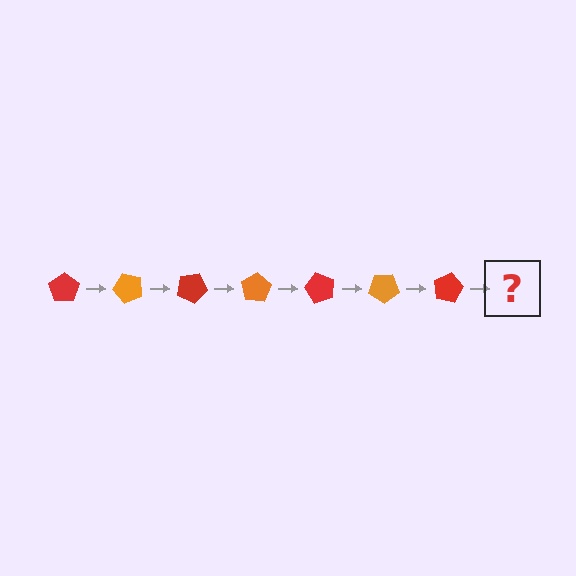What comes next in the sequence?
The next element should be an orange pentagon, rotated 350 degrees from the start.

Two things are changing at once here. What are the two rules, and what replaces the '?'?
The two rules are that it rotates 50 degrees each step and the color cycles through red and orange. The '?' should be an orange pentagon, rotated 350 degrees from the start.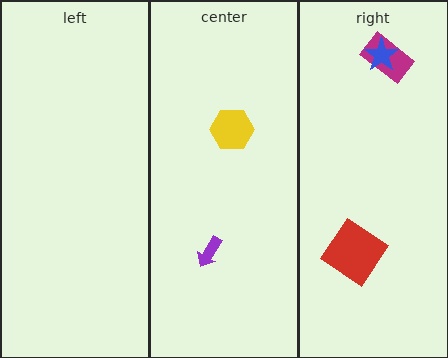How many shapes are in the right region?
3.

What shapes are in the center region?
The yellow hexagon, the purple arrow.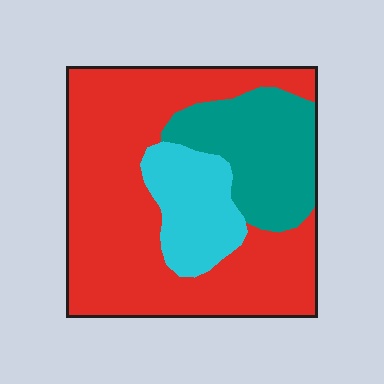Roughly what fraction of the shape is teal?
Teal takes up between a sixth and a third of the shape.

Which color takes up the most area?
Red, at roughly 60%.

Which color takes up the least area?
Cyan, at roughly 15%.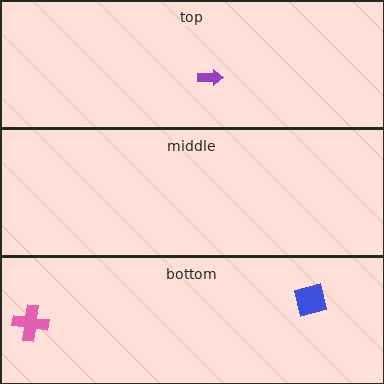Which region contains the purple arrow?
The top region.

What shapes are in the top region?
The purple arrow.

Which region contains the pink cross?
The bottom region.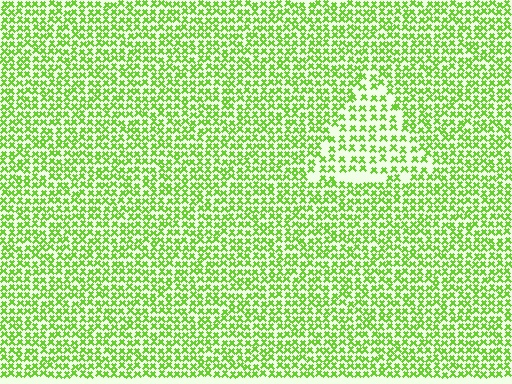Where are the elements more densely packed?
The elements are more densely packed outside the triangle boundary.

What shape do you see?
I see a triangle.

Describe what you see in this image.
The image contains small lime elements arranged at two different densities. A triangle-shaped region is visible where the elements are less densely packed than the surrounding area.